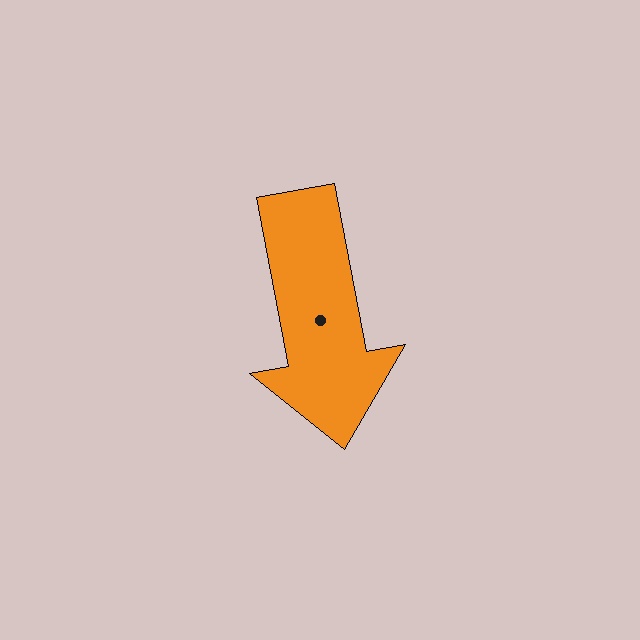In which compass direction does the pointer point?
South.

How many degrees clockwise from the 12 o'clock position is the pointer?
Approximately 169 degrees.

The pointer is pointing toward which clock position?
Roughly 6 o'clock.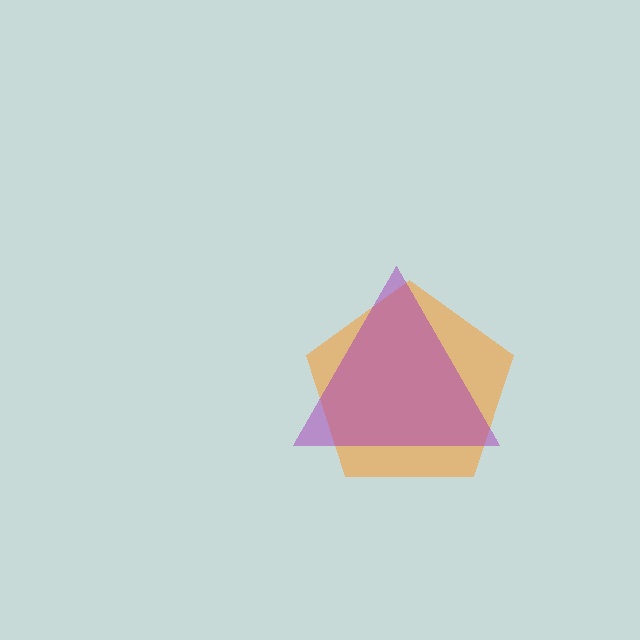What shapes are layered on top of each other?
The layered shapes are: an orange pentagon, a purple triangle.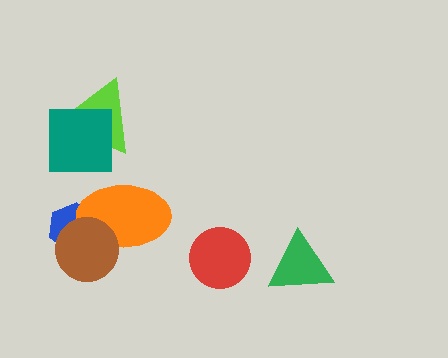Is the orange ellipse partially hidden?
Yes, it is partially covered by another shape.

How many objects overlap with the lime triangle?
1 object overlaps with the lime triangle.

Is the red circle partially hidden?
No, no other shape covers it.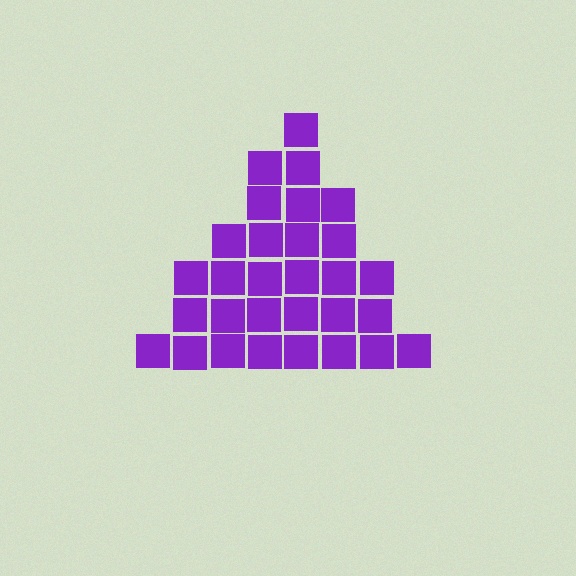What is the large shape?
The large shape is a triangle.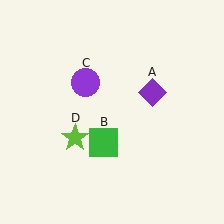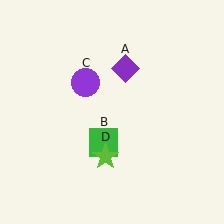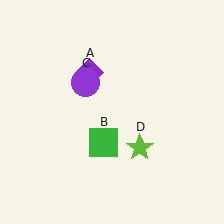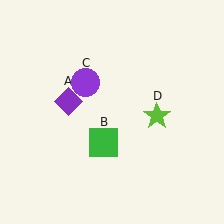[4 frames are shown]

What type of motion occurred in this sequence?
The purple diamond (object A), lime star (object D) rotated counterclockwise around the center of the scene.